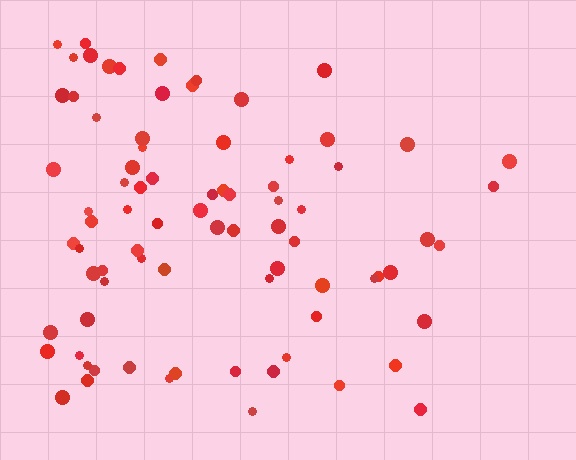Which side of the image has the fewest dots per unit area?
The right.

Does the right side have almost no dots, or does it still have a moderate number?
Still a moderate number, just noticeably fewer than the left.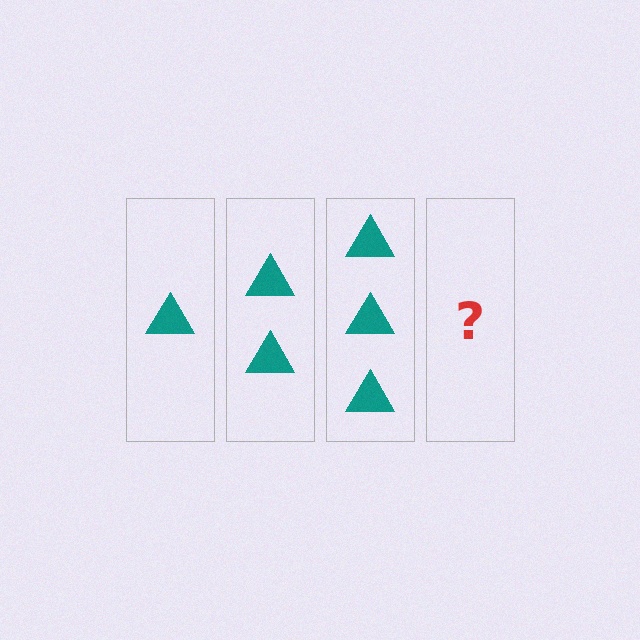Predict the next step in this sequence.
The next step is 4 triangles.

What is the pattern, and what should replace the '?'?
The pattern is that each step adds one more triangle. The '?' should be 4 triangles.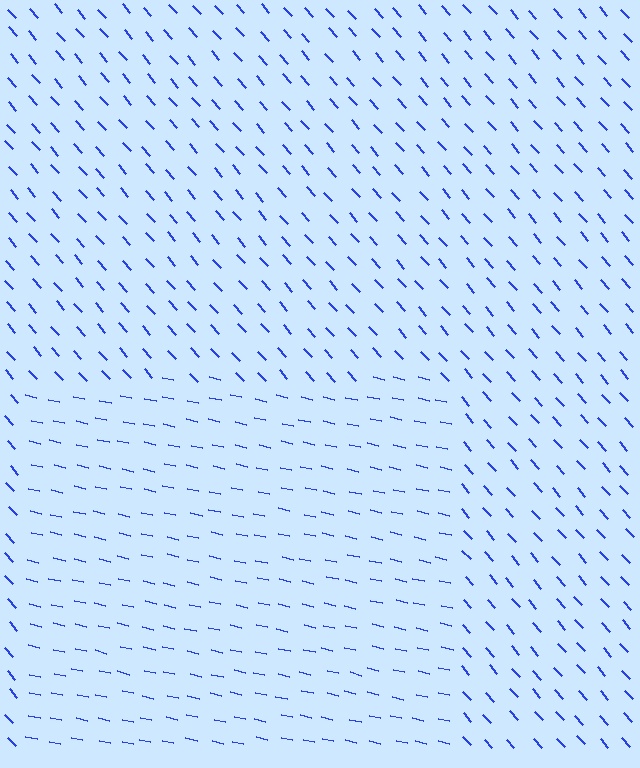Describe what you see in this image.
The image is filled with small blue line segments. A rectangle region in the image has lines oriented differently from the surrounding lines, creating a visible texture boundary.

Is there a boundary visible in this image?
Yes, there is a texture boundary formed by a change in line orientation.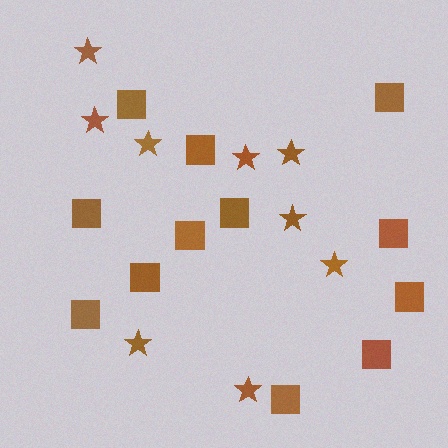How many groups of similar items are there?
There are 2 groups: one group of stars (9) and one group of squares (12).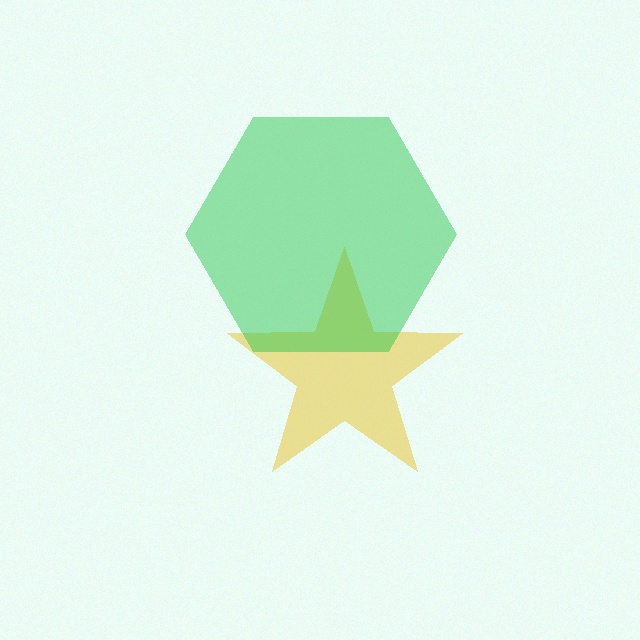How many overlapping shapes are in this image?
There are 2 overlapping shapes in the image.